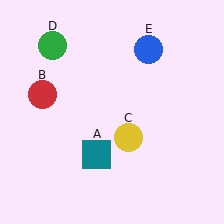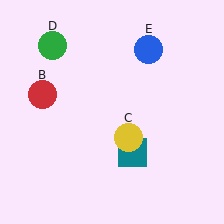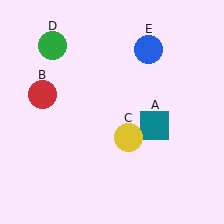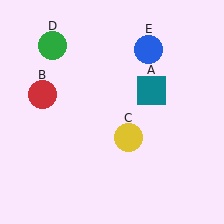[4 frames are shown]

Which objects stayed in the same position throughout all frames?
Red circle (object B) and yellow circle (object C) and green circle (object D) and blue circle (object E) remained stationary.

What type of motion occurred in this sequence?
The teal square (object A) rotated counterclockwise around the center of the scene.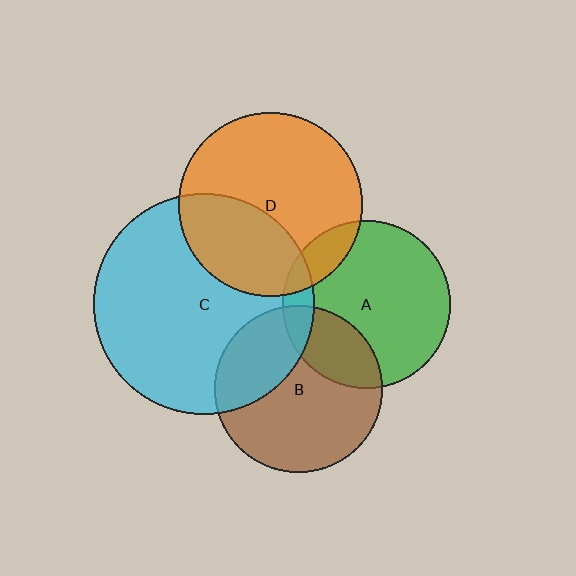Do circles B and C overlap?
Yes.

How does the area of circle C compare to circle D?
Approximately 1.4 times.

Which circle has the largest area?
Circle C (cyan).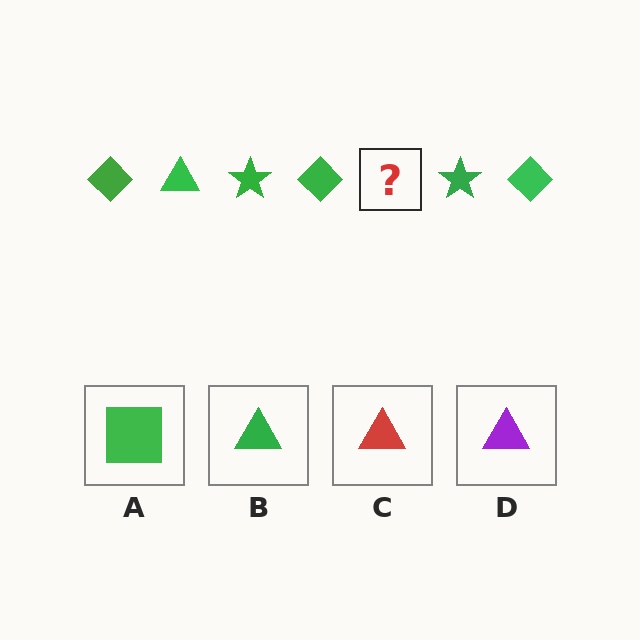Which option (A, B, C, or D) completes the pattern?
B.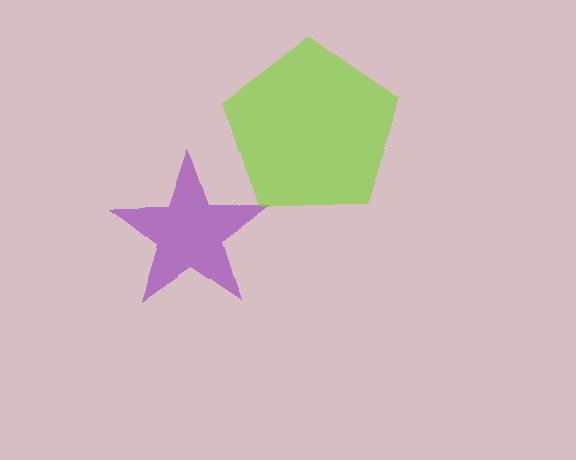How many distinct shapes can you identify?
There are 2 distinct shapes: a purple star, a lime pentagon.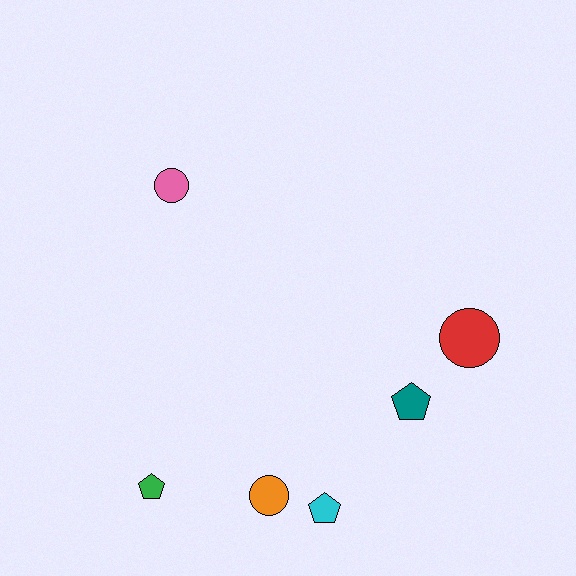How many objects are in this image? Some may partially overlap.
There are 6 objects.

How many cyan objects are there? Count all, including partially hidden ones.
There is 1 cyan object.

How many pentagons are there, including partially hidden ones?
There are 3 pentagons.